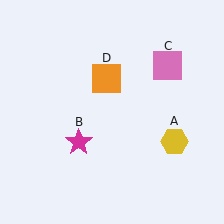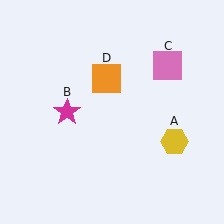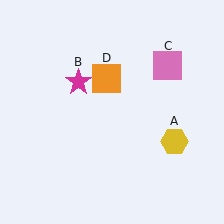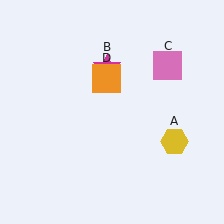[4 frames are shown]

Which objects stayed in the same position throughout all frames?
Yellow hexagon (object A) and pink square (object C) and orange square (object D) remained stationary.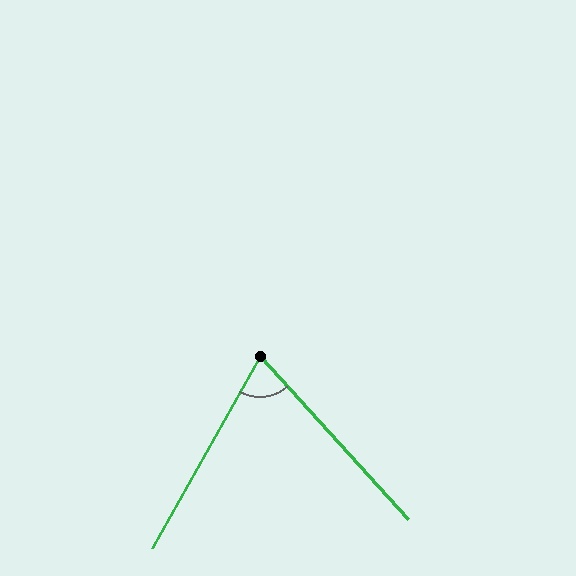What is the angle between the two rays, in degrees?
Approximately 71 degrees.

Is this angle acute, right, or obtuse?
It is acute.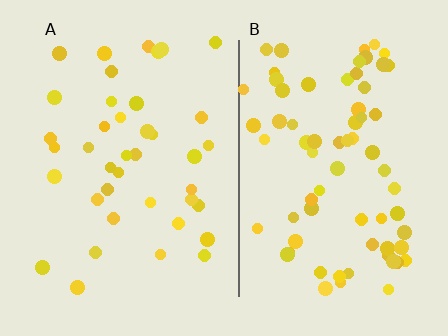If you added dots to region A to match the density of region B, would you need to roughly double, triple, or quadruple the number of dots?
Approximately double.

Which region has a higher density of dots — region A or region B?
B (the right).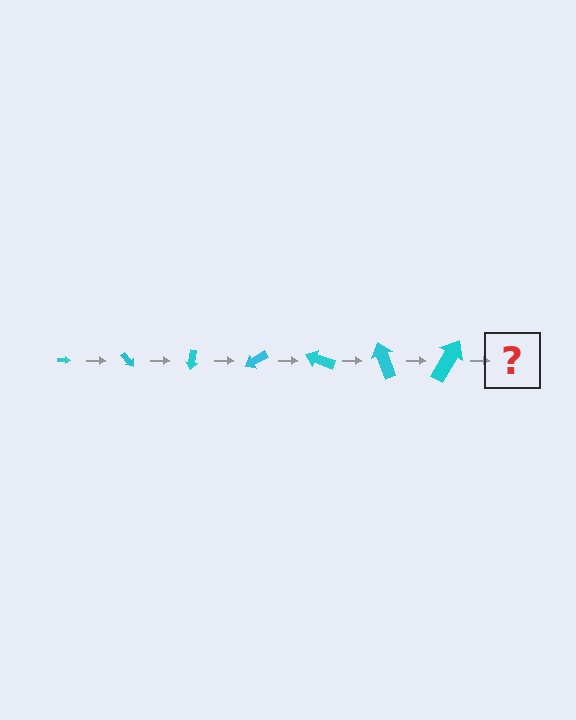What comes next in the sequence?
The next element should be an arrow, larger than the previous one and rotated 350 degrees from the start.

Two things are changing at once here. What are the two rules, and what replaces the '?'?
The two rules are that the arrow grows larger each step and it rotates 50 degrees each step. The '?' should be an arrow, larger than the previous one and rotated 350 degrees from the start.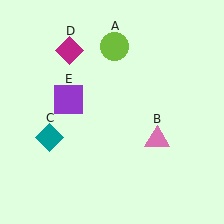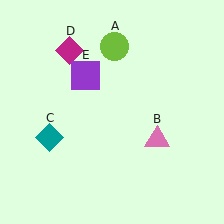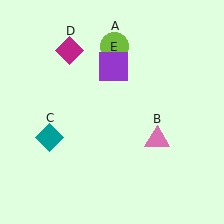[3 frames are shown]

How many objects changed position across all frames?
1 object changed position: purple square (object E).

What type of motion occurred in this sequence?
The purple square (object E) rotated clockwise around the center of the scene.